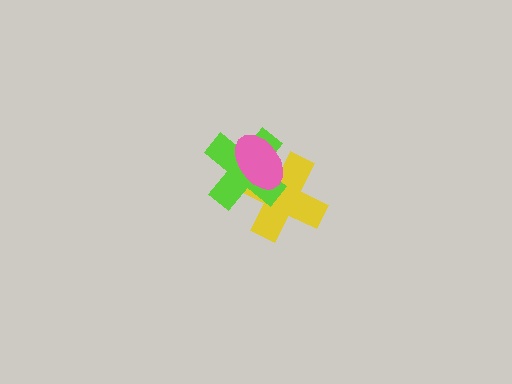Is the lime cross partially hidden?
Yes, it is partially covered by another shape.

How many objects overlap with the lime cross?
2 objects overlap with the lime cross.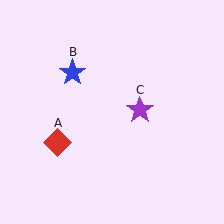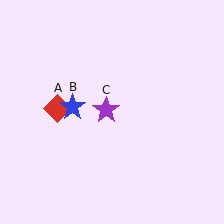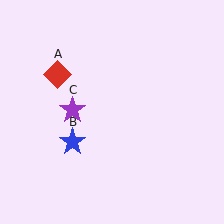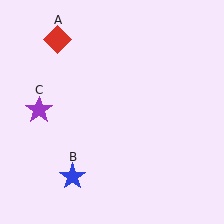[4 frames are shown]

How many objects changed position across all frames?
3 objects changed position: red diamond (object A), blue star (object B), purple star (object C).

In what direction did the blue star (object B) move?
The blue star (object B) moved down.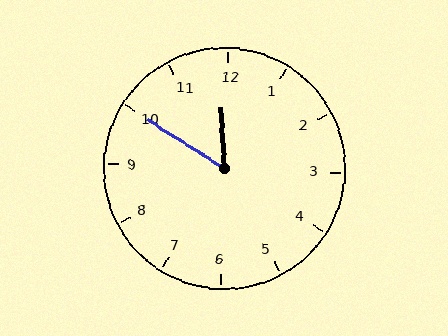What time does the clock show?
11:50.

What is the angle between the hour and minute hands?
Approximately 55 degrees.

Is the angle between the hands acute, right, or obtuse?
It is acute.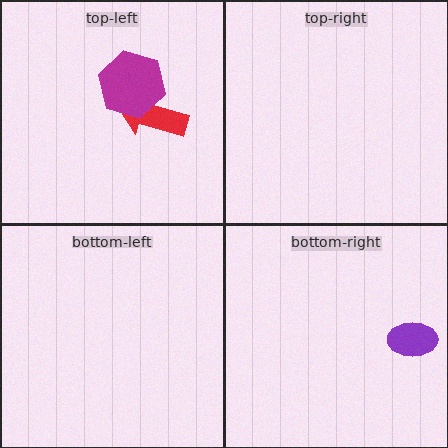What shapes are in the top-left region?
The red arrow, the magenta hexagon.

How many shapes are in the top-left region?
2.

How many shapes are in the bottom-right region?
1.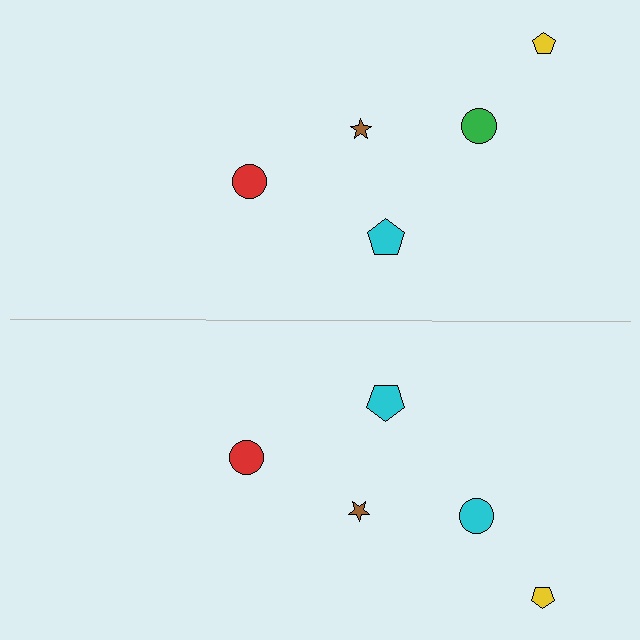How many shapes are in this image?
There are 10 shapes in this image.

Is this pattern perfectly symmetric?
No, the pattern is not perfectly symmetric. The cyan circle on the bottom side breaks the symmetry — its mirror counterpart is green.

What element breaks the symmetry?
The cyan circle on the bottom side breaks the symmetry — its mirror counterpart is green.